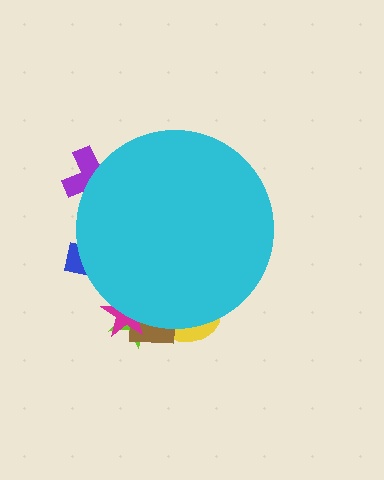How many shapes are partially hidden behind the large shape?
6 shapes are partially hidden.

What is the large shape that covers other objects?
A cyan circle.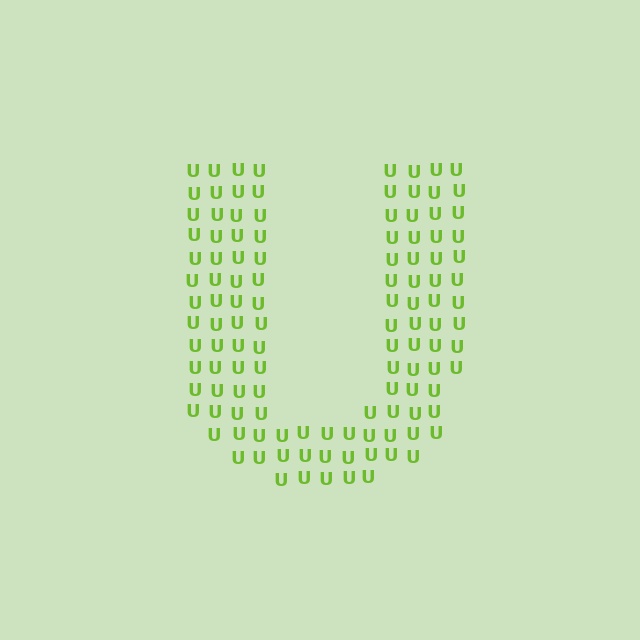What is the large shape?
The large shape is the letter U.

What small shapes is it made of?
It is made of small letter U's.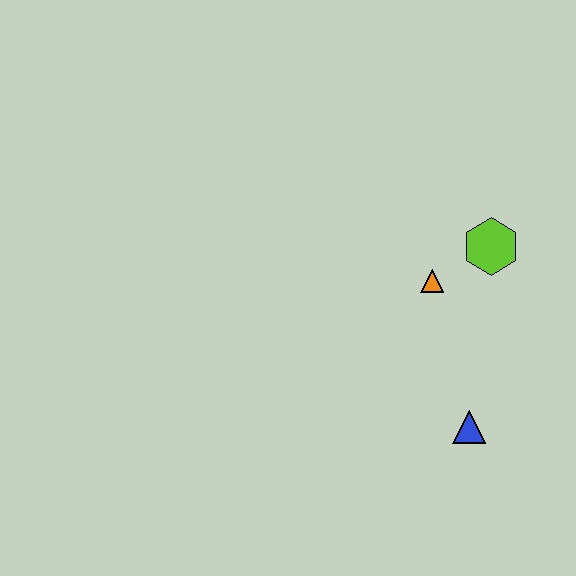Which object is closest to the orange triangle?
The lime hexagon is closest to the orange triangle.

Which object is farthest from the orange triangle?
The blue triangle is farthest from the orange triangle.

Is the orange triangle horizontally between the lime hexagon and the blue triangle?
No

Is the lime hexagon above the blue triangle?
Yes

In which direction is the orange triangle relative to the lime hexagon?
The orange triangle is to the left of the lime hexagon.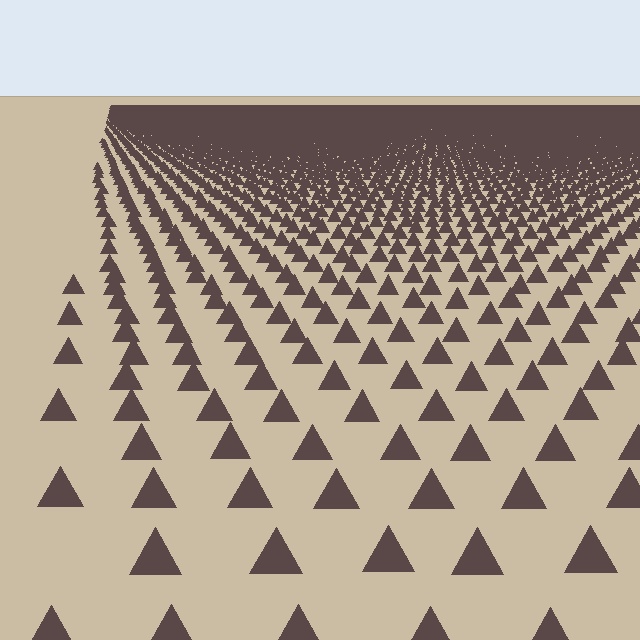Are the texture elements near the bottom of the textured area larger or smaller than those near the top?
Larger. Near the bottom, elements are closer to the viewer and appear at a bigger on-screen size.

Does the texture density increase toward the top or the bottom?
Density increases toward the top.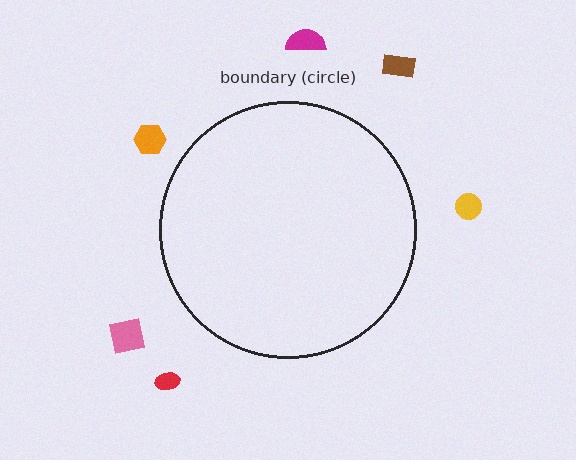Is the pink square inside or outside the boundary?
Outside.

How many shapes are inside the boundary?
0 inside, 6 outside.